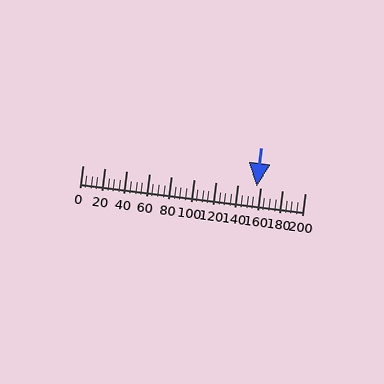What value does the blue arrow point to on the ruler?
The blue arrow points to approximately 157.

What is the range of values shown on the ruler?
The ruler shows values from 0 to 200.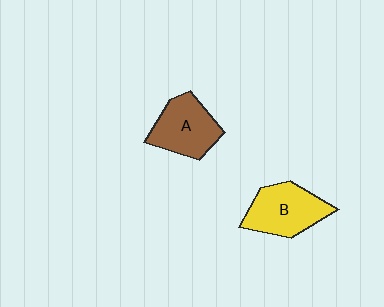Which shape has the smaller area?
Shape A (brown).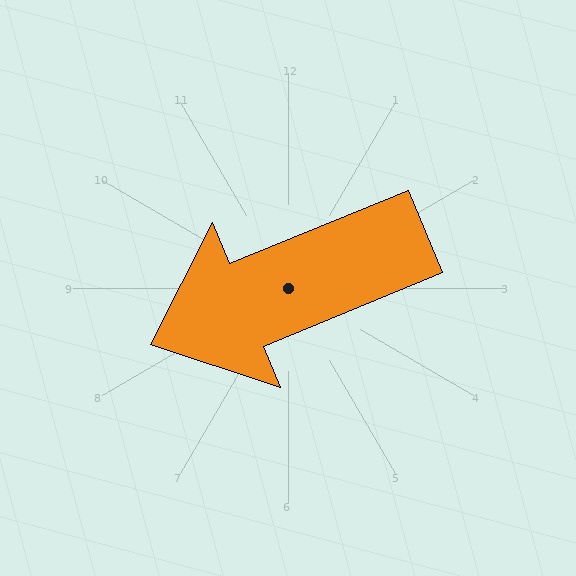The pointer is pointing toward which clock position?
Roughly 8 o'clock.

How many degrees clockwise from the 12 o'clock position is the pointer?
Approximately 248 degrees.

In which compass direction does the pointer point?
West.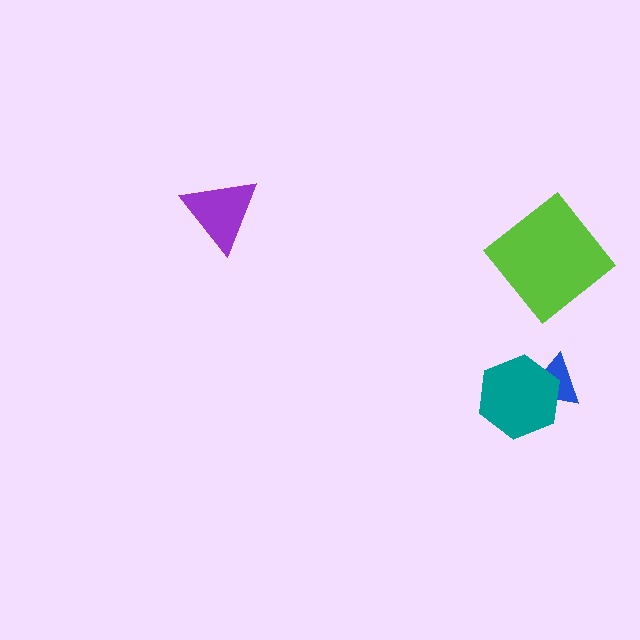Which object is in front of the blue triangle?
The teal hexagon is in front of the blue triangle.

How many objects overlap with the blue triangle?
1 object overlaps with the blue triangle.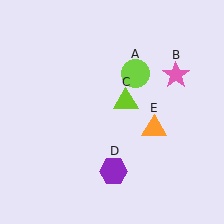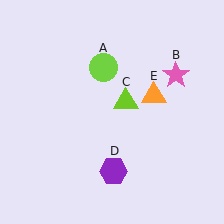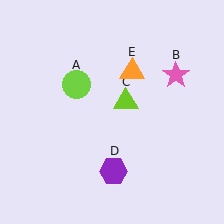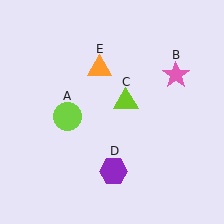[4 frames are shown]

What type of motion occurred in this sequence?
The lime circle (object A), orange triangle (object E) rotated counterclockwise around the center of the scene.